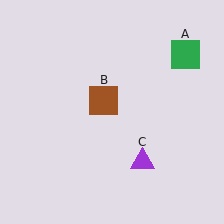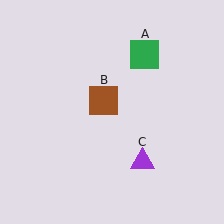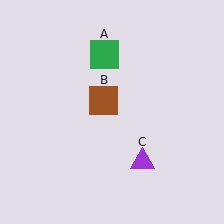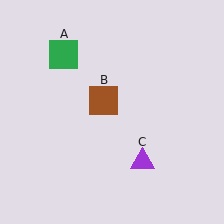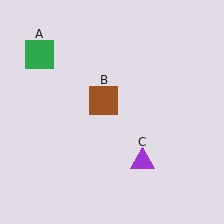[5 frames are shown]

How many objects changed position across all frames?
1 object changed position: green square (object A).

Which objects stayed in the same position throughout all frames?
Brown square (object B) and purple triangle (object C) remained stationary.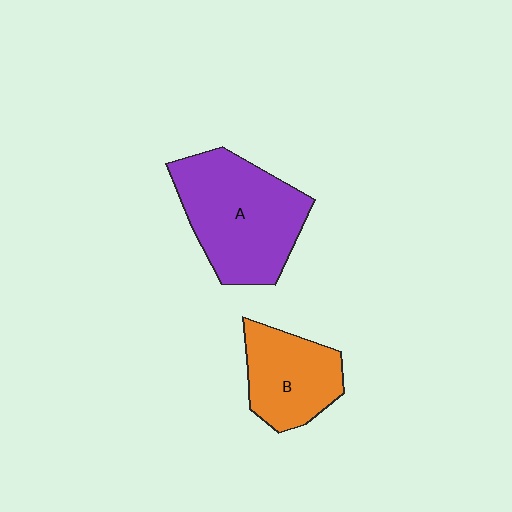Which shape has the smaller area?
Shape B (orange).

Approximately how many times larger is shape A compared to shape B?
Approximately 1.6 times.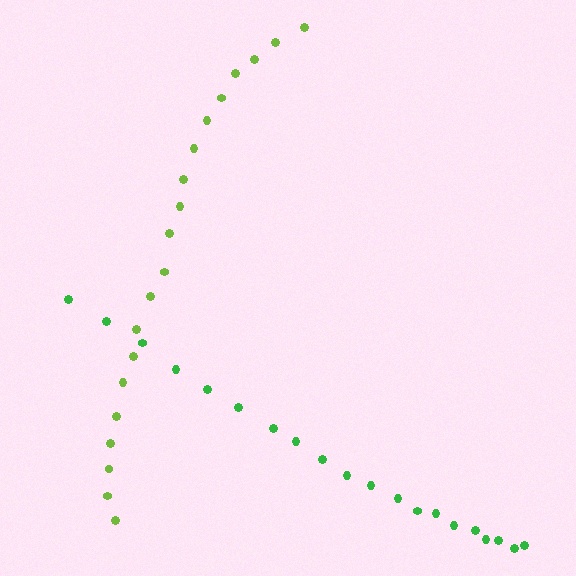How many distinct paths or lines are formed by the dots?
There are 2 distinct paths.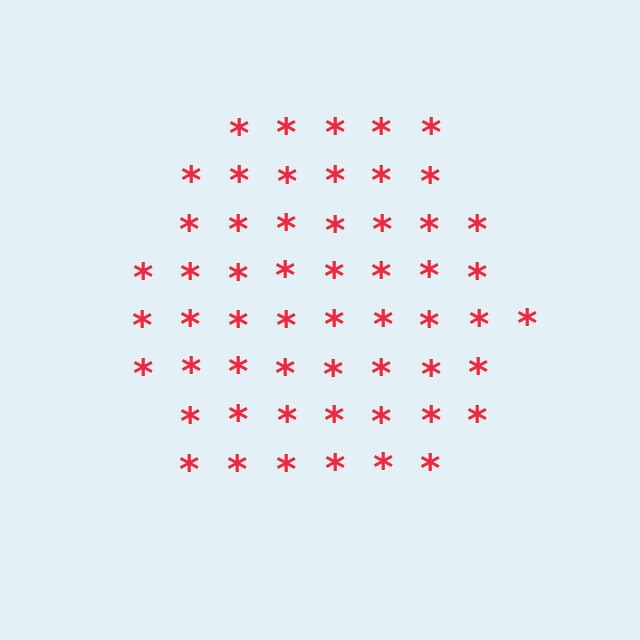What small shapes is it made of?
It is made of small asterisks.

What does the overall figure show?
The overall figure shows a hexagon.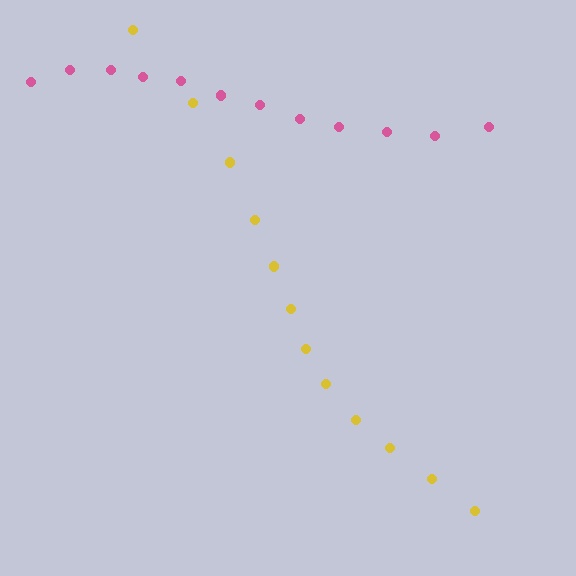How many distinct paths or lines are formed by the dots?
There are 2 distinct paths.